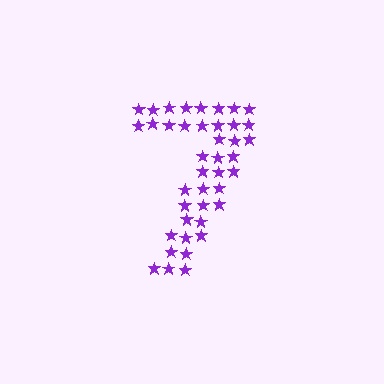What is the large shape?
The large shape is the digit 7.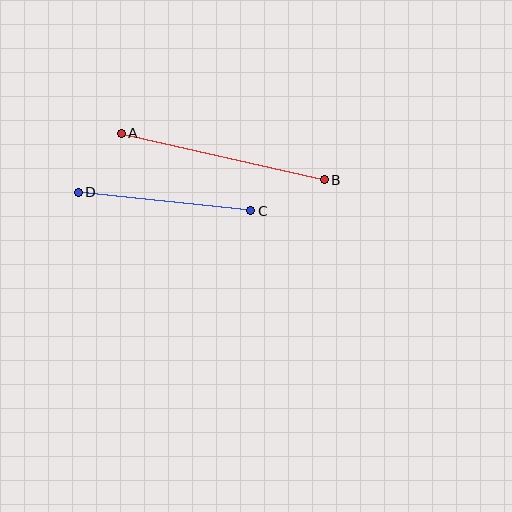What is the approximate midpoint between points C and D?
The midpoint is at approximately (165, 201) pixels.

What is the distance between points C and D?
The distance is approximately 174 pixels.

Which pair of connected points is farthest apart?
Points A and B are farthest apart.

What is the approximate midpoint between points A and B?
The midpoint is at approximately (223, 157) pixels.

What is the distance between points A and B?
The distance is approximately 208 pixels.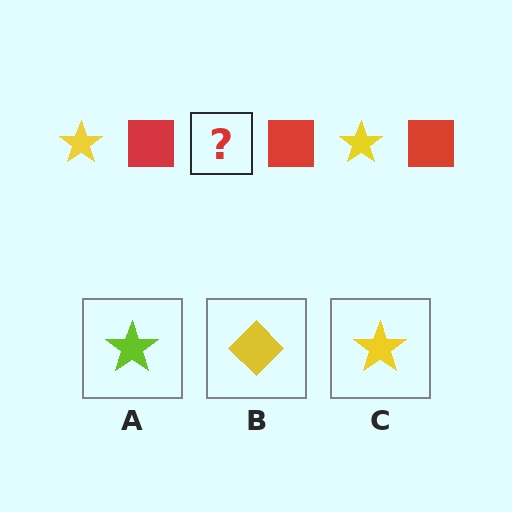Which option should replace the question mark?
Option C.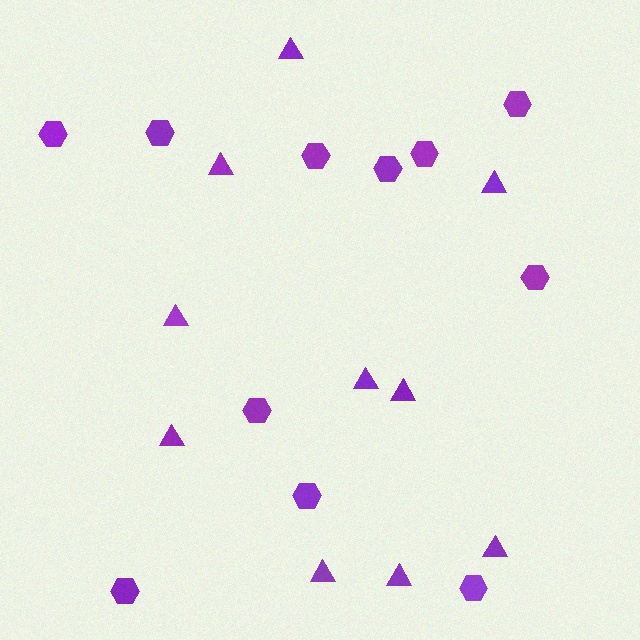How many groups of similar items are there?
There are 2 groups: one group of triangles (10) and one group of hexagons (11).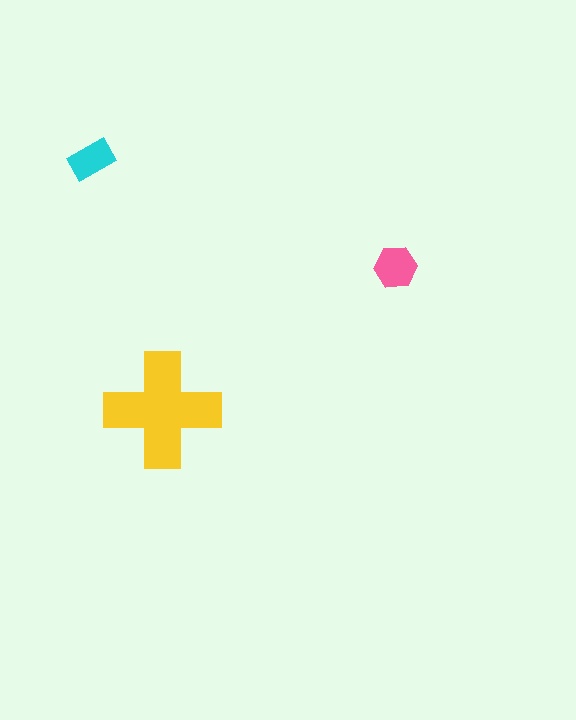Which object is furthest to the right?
The pink hexagon is rightmost.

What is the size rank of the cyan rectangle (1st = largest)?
3rd.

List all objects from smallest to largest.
The cyan rectangle, the pink hexagon, the yellow cross.